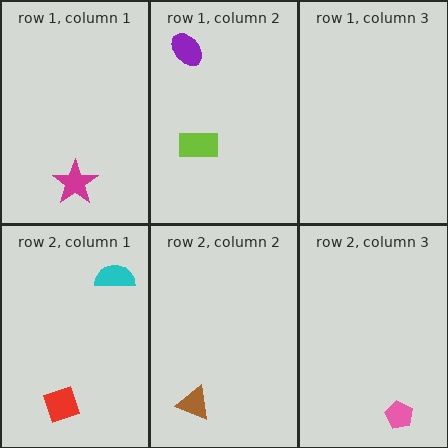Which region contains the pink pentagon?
The row 2, column 3 region.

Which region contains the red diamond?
The row 2, column 1 region.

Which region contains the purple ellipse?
The row 1, column 2 region.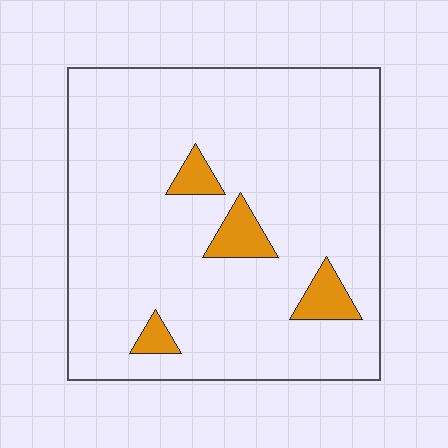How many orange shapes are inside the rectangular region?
4.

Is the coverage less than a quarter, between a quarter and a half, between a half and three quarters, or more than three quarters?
Less than a quarter.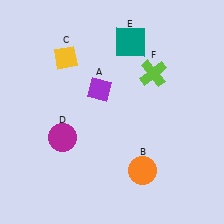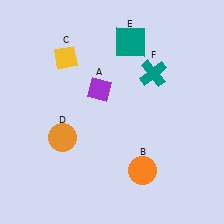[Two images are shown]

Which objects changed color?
D changed from magenta to orange. F changed from lime to teal.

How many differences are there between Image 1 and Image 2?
There are 2 differences between the two images.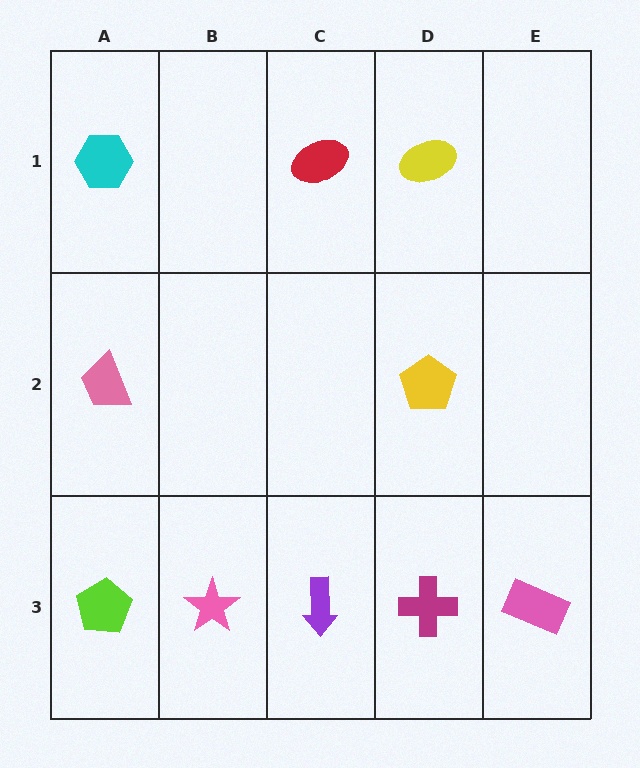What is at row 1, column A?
A cyan hexagon.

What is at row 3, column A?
A lime pentagon.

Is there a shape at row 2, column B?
No, that cell is empty.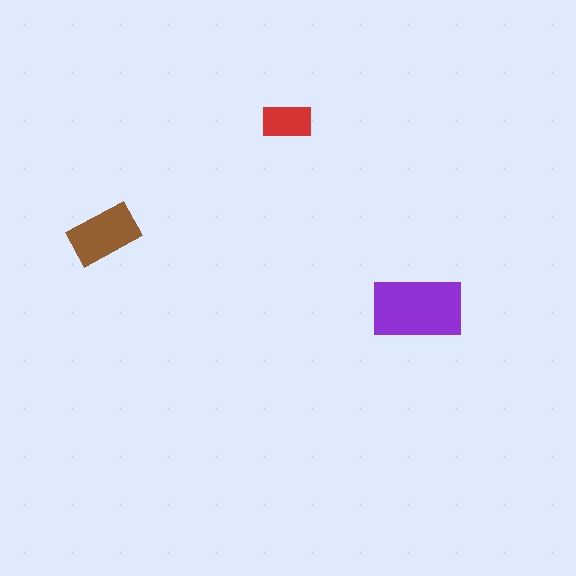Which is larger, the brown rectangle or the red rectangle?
The brown one.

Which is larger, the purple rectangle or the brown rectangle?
The purple one.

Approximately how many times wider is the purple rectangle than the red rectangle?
About 2 times wider.